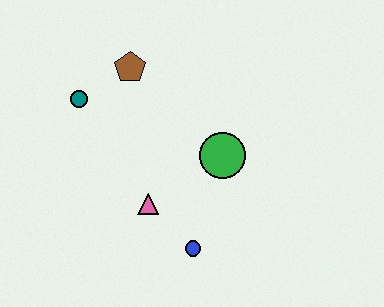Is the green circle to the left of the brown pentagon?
No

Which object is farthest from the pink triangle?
The brown pentagon is farthest from the pink triangle.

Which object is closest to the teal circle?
The brown pentagon is closest to the teal circle.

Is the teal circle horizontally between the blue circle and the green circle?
No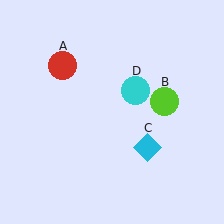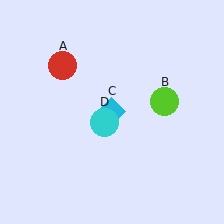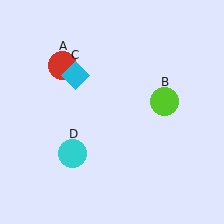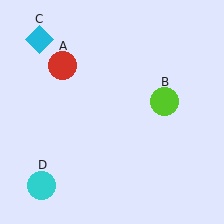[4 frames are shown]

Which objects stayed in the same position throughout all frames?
Red circle (object A) and lime circle (object B) remained stationary.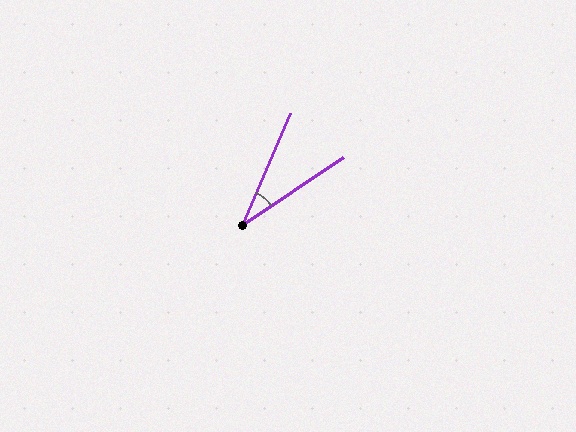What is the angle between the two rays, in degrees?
Approximately 33 degrees.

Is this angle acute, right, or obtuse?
It is acute.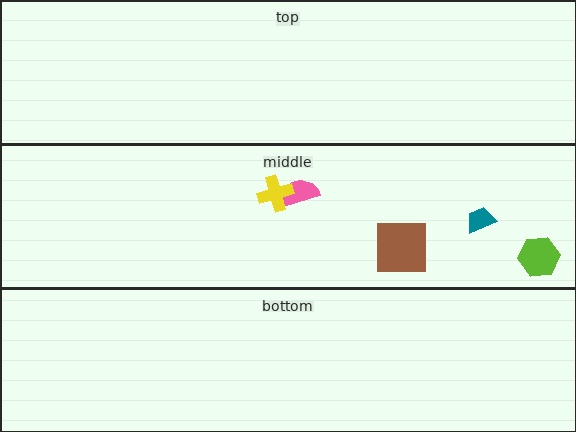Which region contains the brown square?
The middle region.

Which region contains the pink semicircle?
The middle region.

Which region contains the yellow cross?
The middle region.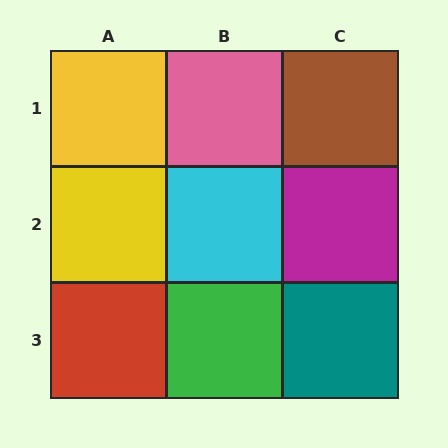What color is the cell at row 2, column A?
Yellow.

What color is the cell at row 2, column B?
Cyan.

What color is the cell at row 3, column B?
Green.